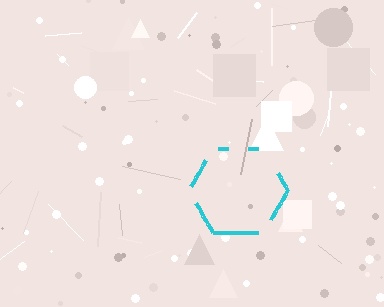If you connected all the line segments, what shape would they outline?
They would outline a hexagon.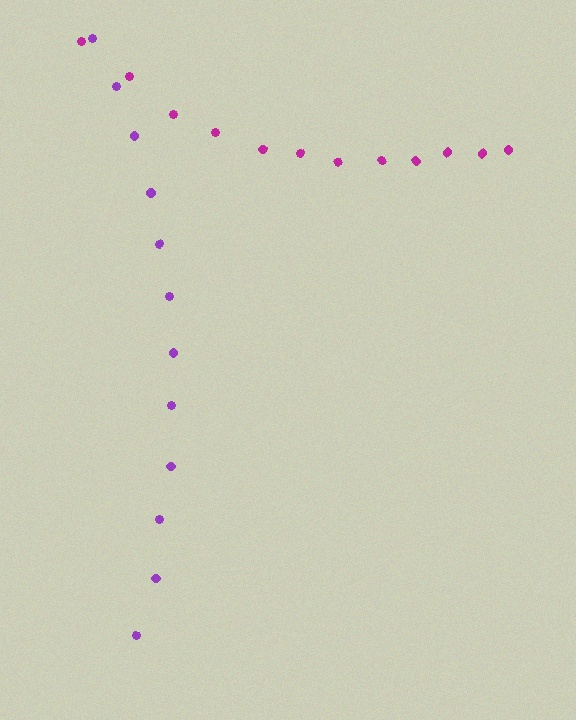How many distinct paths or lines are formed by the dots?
There are 2 distinct paths.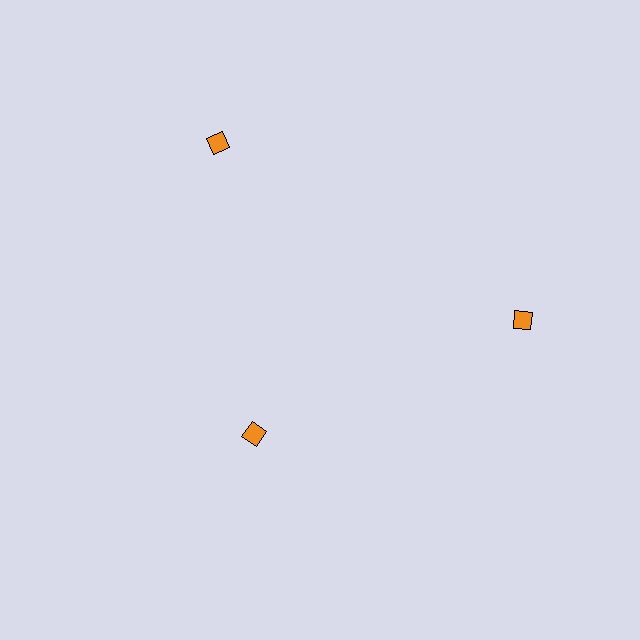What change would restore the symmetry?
The symmetry would be restored by moving it outward, back onto the ring so that all 3 diamonds sit at equal angles and equal distance from the center.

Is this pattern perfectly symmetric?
No. The 3 orange diamonds are arranged in a ring, but one element near the 7 o'clock position is pulled inward toward the center, breaking the 3-fold rotational symmetry.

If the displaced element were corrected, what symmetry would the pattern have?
It would have 3-fold rotational symmetry — the pattern would map onto itself every 120 degrees.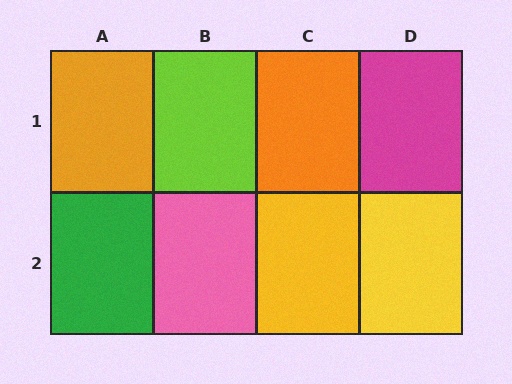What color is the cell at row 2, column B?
Pink.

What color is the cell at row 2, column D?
Yellow.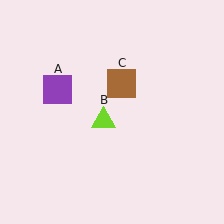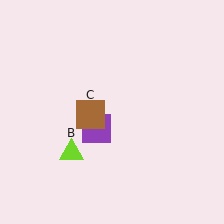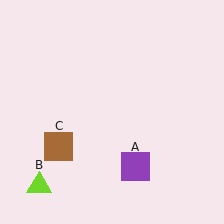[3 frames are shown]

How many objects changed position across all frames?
3 objects changed position: purple square (object A), lime triangle (object B), brown square (object C).